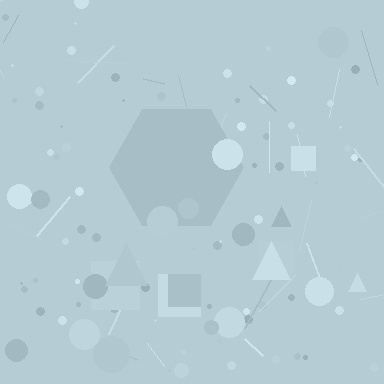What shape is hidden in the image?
A hexagon is hidden in the image.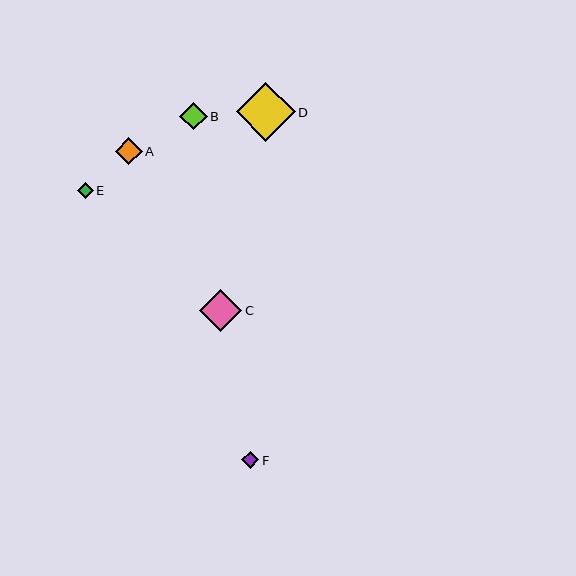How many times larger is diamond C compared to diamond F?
Diamond C is approximately 2.5 times the size of diamond F.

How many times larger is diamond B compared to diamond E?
Diamond B is approximately 1.7 times the size of diamond E.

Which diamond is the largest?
Diamond D is the largest with a size of approximately 59 pixels.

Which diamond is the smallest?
Diamond E is the smallest with a size of approximately 16 pixels.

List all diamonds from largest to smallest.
From largest to smallest: D, C, B, A, F, E.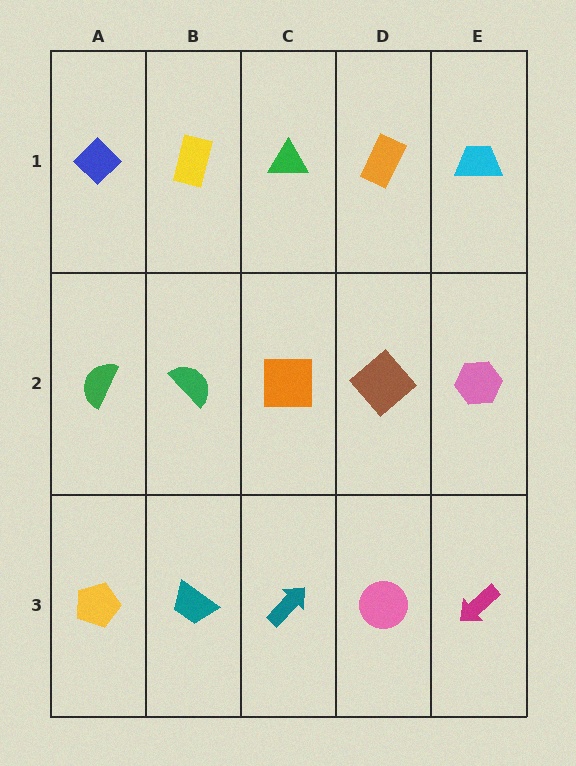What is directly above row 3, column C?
An orange square.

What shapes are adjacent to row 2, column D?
An orange rectangle (row 1, column D), a pink circle (row 3, column D), an orange square (row 2, column C), a pink hexagon (row 2, column E).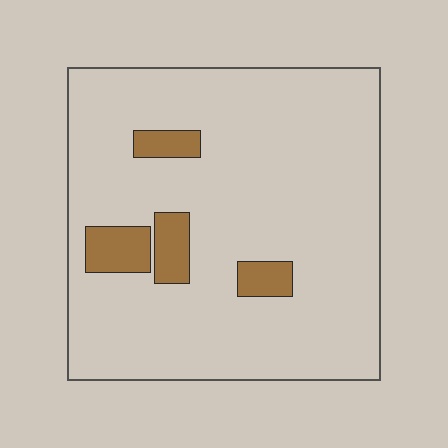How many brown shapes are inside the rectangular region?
4.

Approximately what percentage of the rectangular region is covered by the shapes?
Approximately 10%.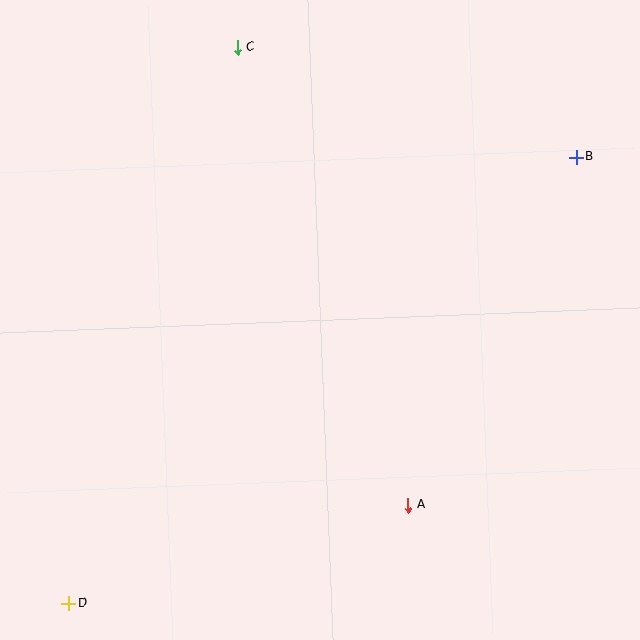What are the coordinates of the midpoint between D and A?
The midpoint between D and A is at (238, 554).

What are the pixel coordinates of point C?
Point C is at (237, 47).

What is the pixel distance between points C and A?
The distance between C and A is 489 pixels.